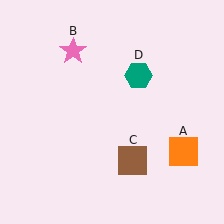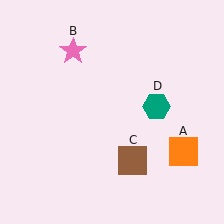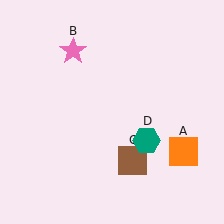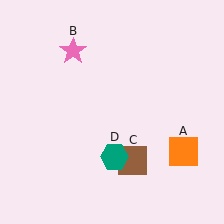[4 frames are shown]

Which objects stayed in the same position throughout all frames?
Orange square (object A) and pink star (object B) and brown square (object C) remained stationary.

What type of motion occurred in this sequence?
The teal hexagon (object D) rotated clockwise around the center of the scene.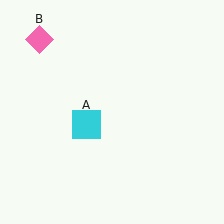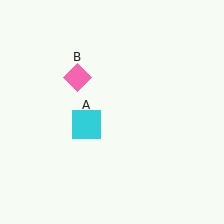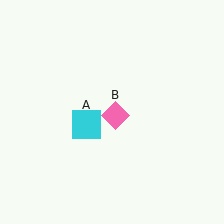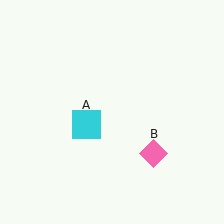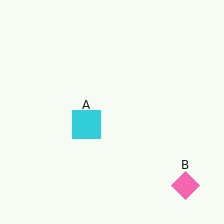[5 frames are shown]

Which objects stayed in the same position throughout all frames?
Cyan square (object A) remained stationary.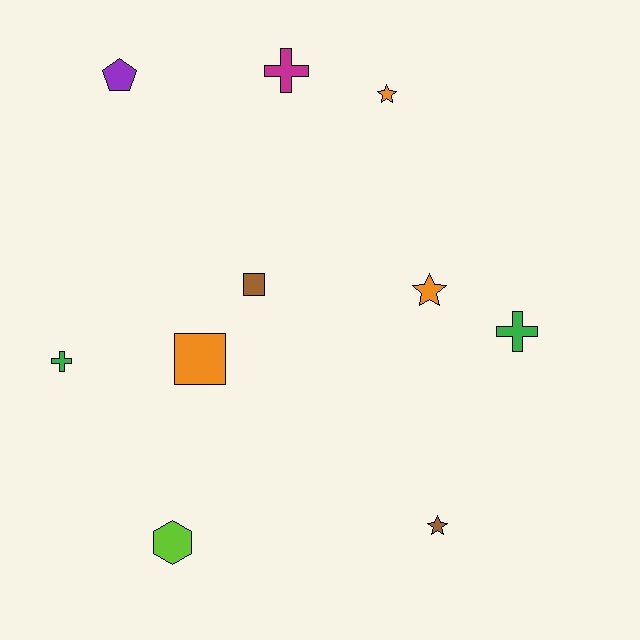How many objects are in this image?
There are 10 objects.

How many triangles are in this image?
There are no triangles.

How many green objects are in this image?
There are 2 green objects.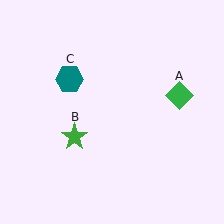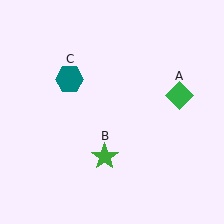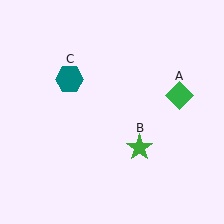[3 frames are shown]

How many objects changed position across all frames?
1 object changed position: green star (object B).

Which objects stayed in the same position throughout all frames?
Green diamond (object A) and teal hexagon (object C) remained stationary.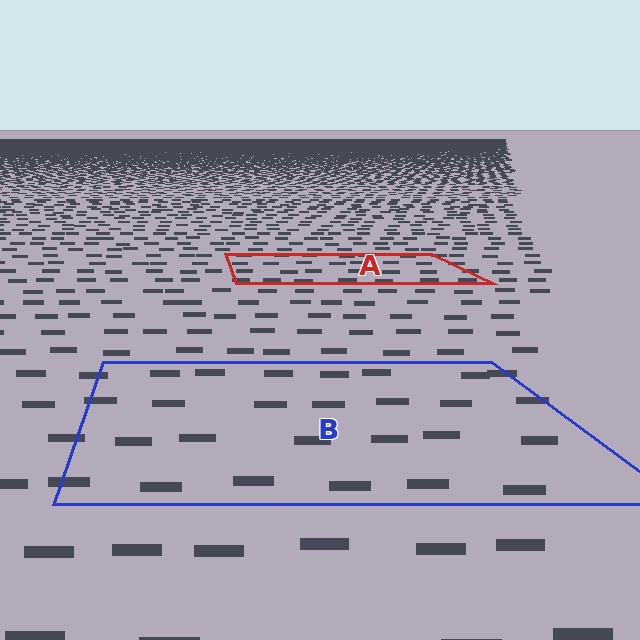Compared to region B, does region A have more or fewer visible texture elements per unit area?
Region A has more texture elements per unit area — they are packed more densely because it is farther away.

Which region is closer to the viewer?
Region B is closer. The texture elements there are larger and more spread out.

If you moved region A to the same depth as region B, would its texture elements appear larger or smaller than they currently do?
They would appear larger. At a closer depth, the same texture elements are projected at a bigger on-screen size.